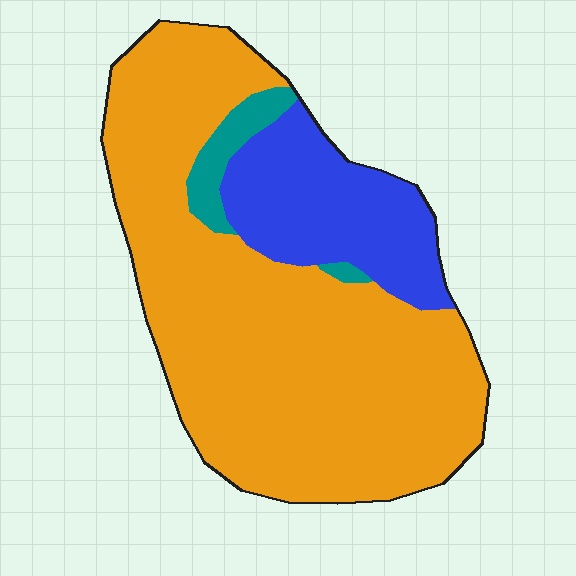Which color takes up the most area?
Orange, at roughly 75%.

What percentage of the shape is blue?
Blue covers around 20% of the shape.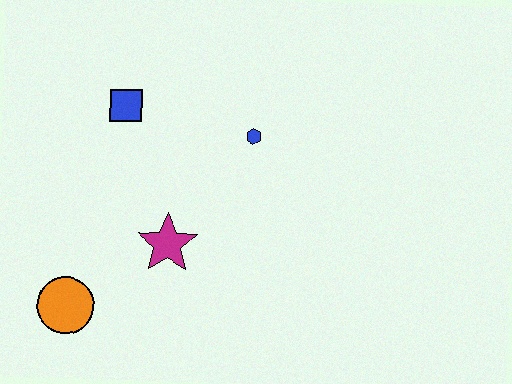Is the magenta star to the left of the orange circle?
No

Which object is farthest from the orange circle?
The blue hexagon is farthest from the orange circle.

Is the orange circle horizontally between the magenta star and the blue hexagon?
No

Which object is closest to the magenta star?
The orange circle is closest to the magenta star.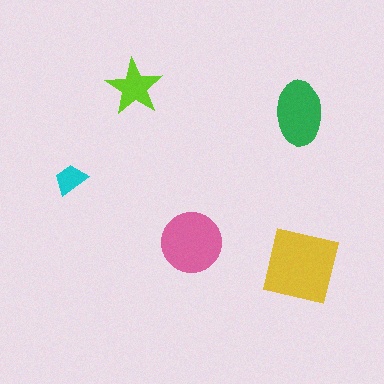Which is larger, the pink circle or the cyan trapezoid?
The pink circle.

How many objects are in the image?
There are 5 objects in the image.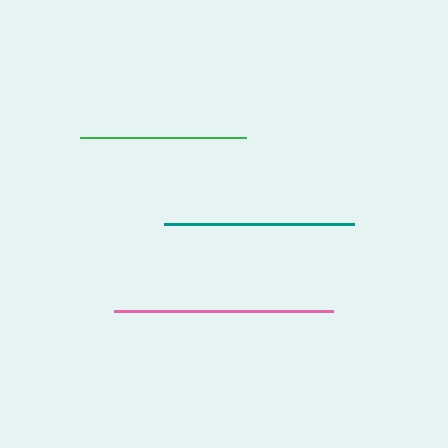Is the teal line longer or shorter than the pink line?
The pink line is longer than the teal line.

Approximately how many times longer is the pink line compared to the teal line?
The pink line is approximately 1.2 times the length of the teal line.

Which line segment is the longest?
The pink line is the longest at approximately 220 pixels.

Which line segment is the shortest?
The green line is the shortest at approximately 166 pixels.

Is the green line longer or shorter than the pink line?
The pink line is longer than the green line.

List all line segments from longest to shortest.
From longest to shortest: pink, teal, green.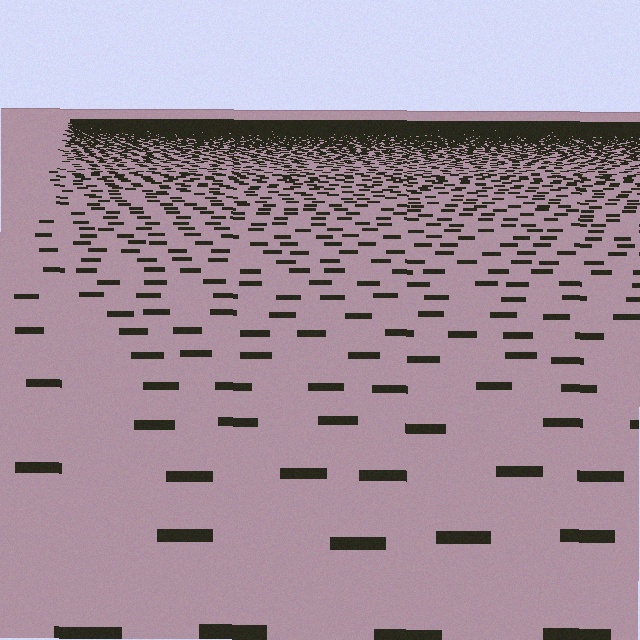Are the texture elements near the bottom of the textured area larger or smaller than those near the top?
Larger. Near the bottom, elements are closer to the viewer and appear at a bigger on-screen size.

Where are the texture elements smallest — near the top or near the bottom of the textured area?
Near the top.